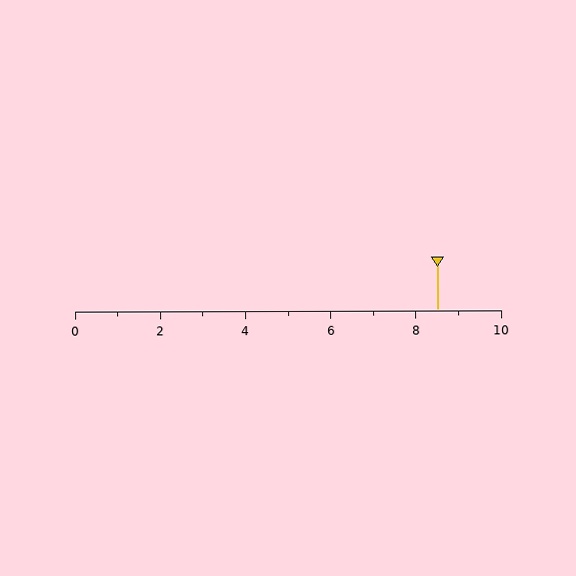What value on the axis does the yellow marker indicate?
The marker indicates approximately 8.5.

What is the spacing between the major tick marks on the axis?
The major ticks are spaced 2 apart.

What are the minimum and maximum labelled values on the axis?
The axis runs from 0 to 10.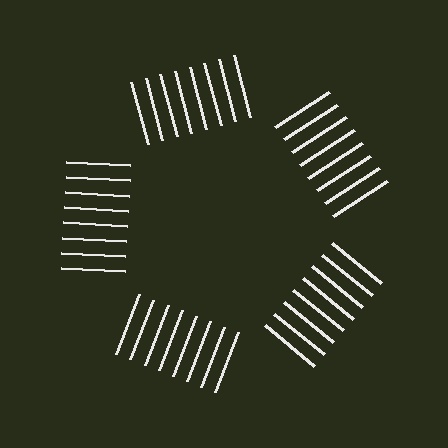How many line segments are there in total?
40 — 8 along each of the 5 edges.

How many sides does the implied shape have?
5 sides — the line-ends trace a pentagon.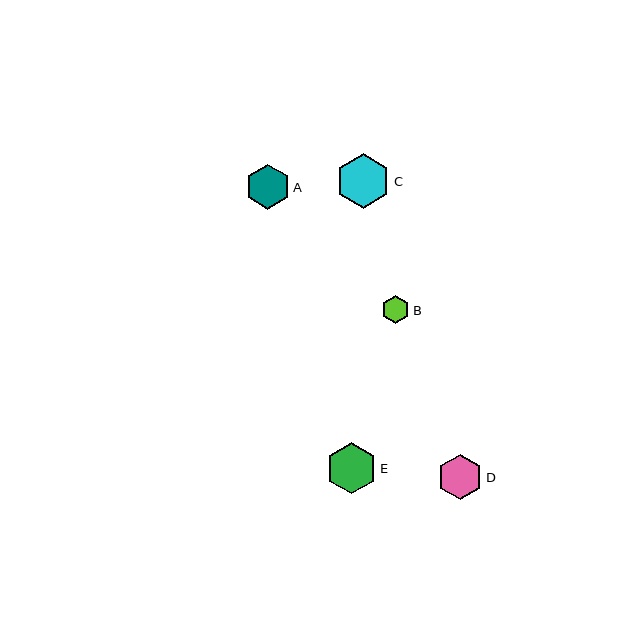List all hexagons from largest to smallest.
From largest to smallest: C, E, A, D, B.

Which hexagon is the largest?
Hexagon C is the largest with a size of approximately 55 pixels.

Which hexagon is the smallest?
Hexagon B is the smallest with a size of approximately 28 pixels.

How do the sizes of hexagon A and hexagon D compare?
Hexagon A and hexagon D are approximately the same size.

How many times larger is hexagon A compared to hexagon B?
Hexagon A is approximately 1.6 times the size of hexagon B.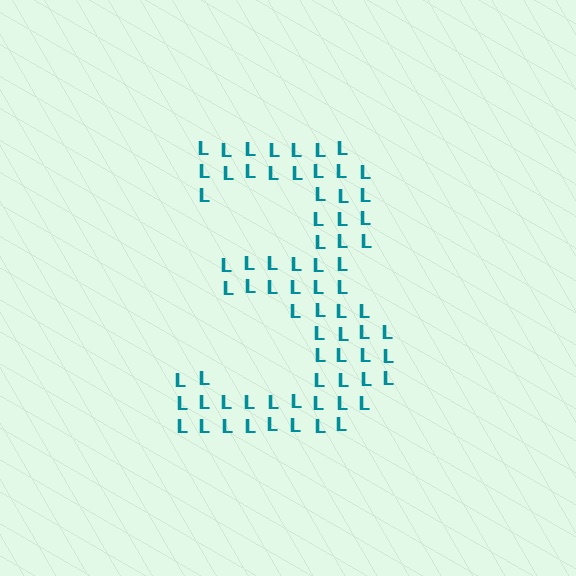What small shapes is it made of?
It is made of small letter L's.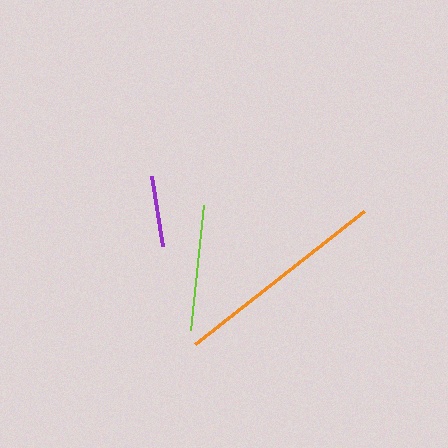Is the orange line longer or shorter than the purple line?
The orange line is longer than the purple line.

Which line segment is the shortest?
The purple line is the shortest at approximately 71 pixels.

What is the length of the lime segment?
The lime segment is approximately 126 pixels long.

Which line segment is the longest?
The orange line is the longest at approximately 215 pixels.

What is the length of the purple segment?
The purple segment is approximately 71 pixels long.